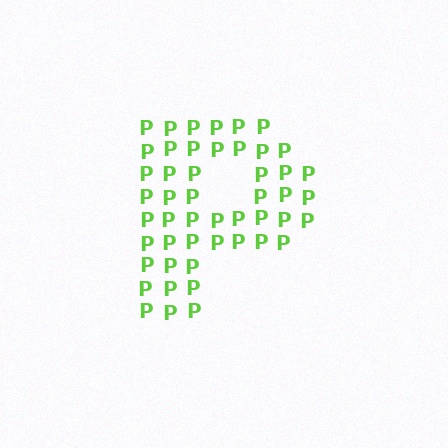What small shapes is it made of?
It is made of small letter P's.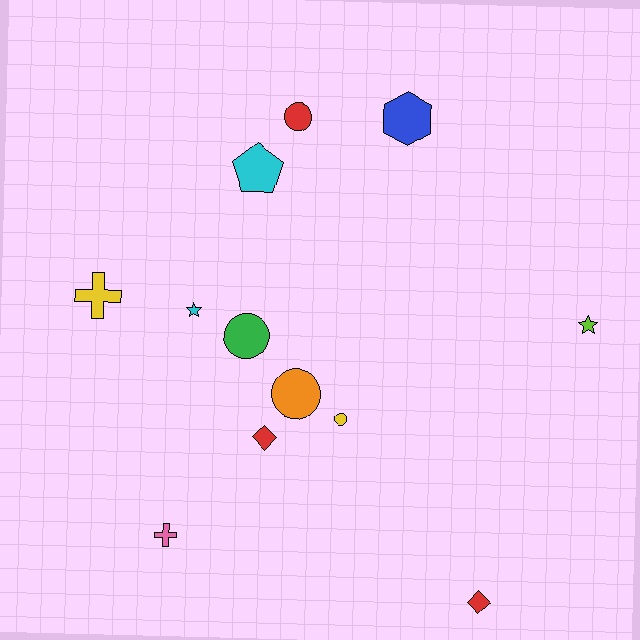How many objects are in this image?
There are 12 objects.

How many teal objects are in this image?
There are no teal objects.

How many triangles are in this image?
There are no triangles.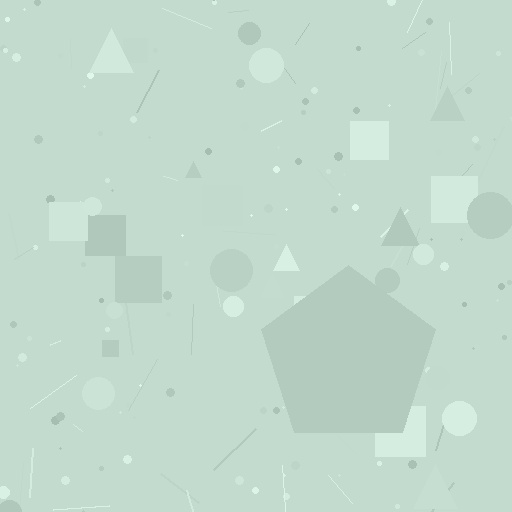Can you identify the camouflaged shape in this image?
The camouflaged shape is a pentagon.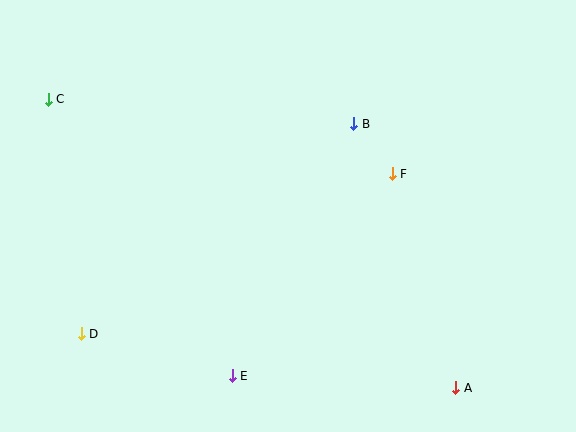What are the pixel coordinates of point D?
Point D is at (81, 334).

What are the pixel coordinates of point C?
Point C is at (48, 99).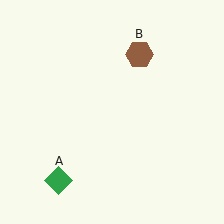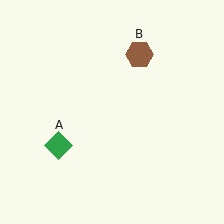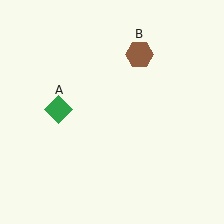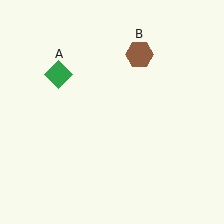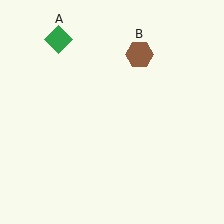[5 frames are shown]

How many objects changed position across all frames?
1 object changed position: green diamond (object A).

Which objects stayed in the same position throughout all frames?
Brown hexagon (object B) remained stationary.